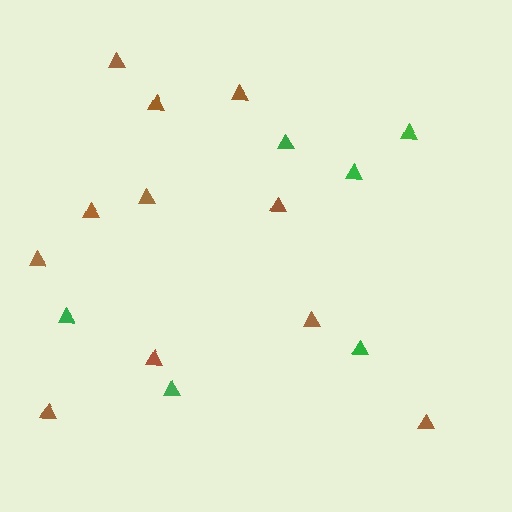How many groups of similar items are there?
There are 2 groups: one group of brown triangles (11) and one group of green triangles (6).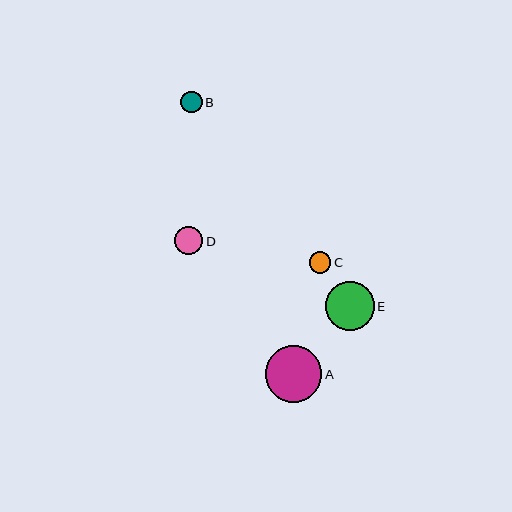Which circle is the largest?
Circle A is the largest with a size of approximately 56 pixels.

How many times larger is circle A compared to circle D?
Circle A is approximately 2.0 times the size of circle D.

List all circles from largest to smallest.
From largest to smallest: A, E, D, C, B.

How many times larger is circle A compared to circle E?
Circle A is approximately 1.2 times the size of circle E.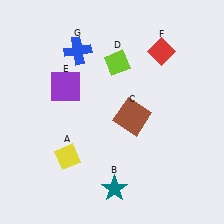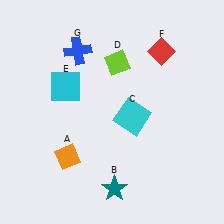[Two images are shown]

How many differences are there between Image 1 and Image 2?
There are 3 differences between the two images.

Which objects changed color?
A changed from yellow to orange. C changed from brown to cyan. E changed from purple to cyan.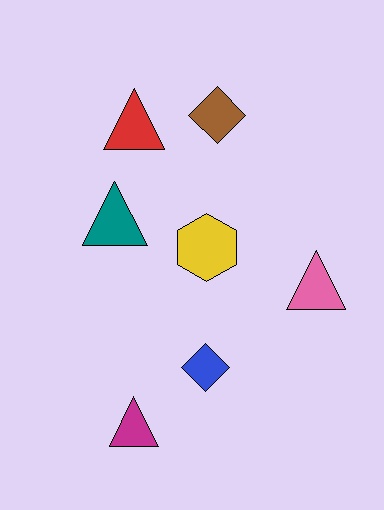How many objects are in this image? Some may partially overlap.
There are 7 objects.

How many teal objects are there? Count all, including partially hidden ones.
There is 1 teal object.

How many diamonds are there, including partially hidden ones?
There are 2 diamonds.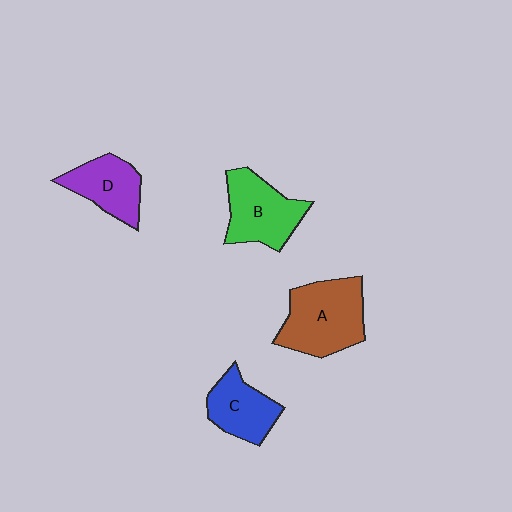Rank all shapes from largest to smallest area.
From largest to smallest: A (brown), B (green), D (purple), C (blue).